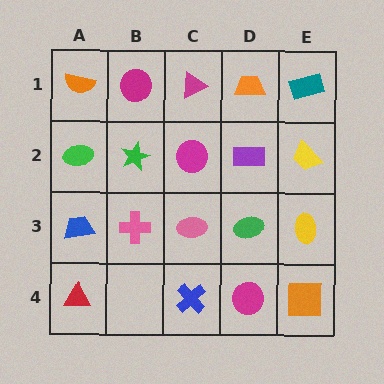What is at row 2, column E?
A yellow trapezoid.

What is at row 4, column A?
A red triangle.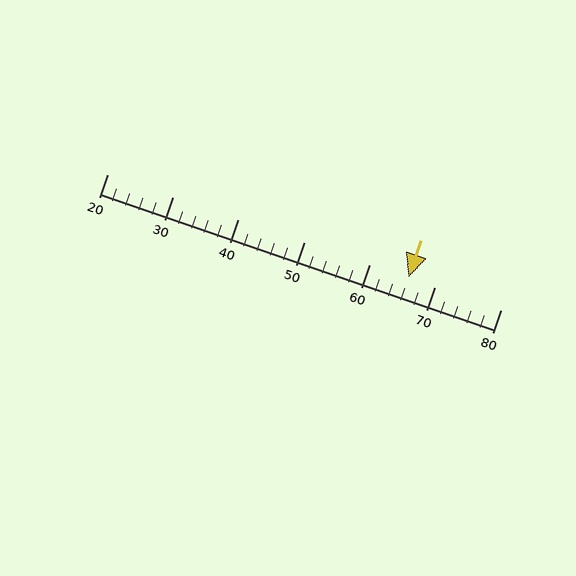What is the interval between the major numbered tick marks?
The major tick marks are spaced 10 units apart.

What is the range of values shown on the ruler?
The ruler shows values from 20 to 80.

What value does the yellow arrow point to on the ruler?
The yellow arrow points to approximately 66.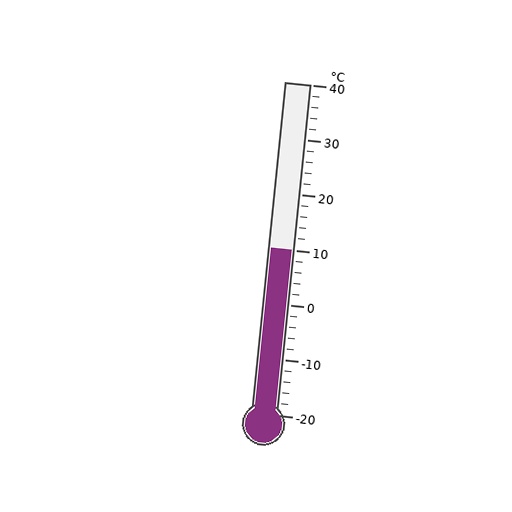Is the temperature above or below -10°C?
The temperature is above -10°C.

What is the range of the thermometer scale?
The thermometer scale ranges from -20°C to 40°C.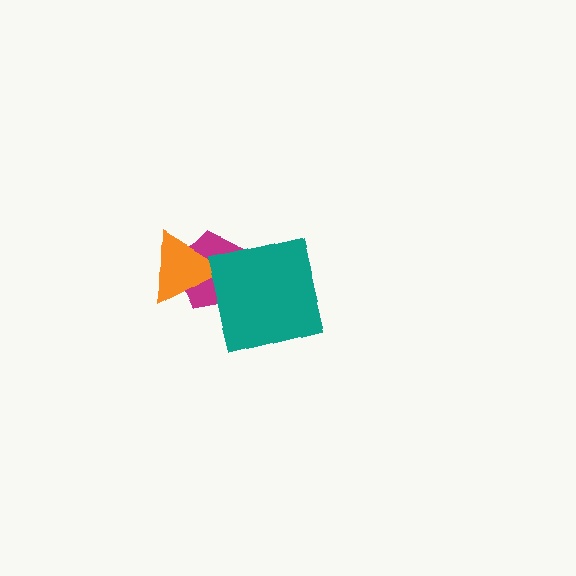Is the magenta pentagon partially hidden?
Yes, it is partially covered by another shape.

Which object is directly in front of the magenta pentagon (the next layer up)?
The orange triangle is directly in front of the magenta pentagon.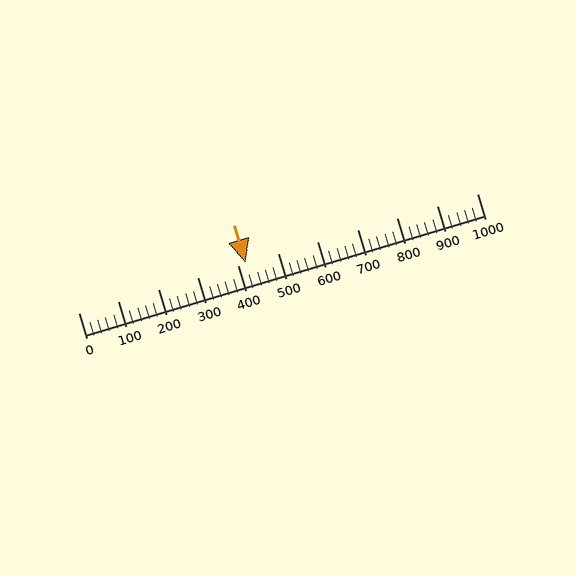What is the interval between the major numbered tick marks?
The major tick marks are spaced 100 units apart.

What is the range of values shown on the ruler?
The ruler shows values from 0 to 1000.